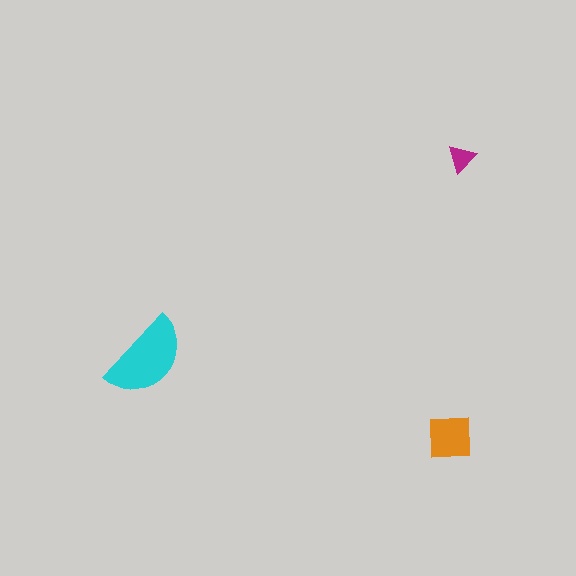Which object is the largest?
The cyan semicircle.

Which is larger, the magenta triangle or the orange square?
The orange square.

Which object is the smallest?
The magenta triangle.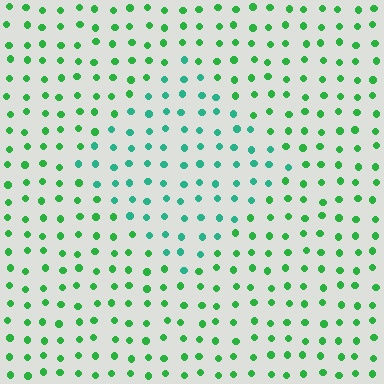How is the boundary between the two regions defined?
The boundary is defined purely by a slight shift in hue (about 33 degrees). Spacing, size, and orientation are identical on both sides.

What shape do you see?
I see a diamond.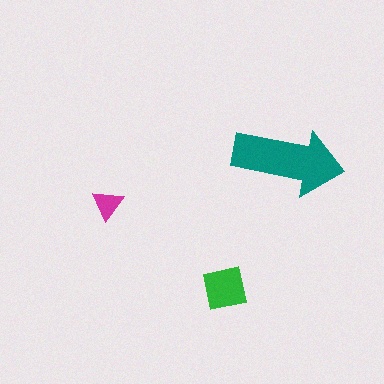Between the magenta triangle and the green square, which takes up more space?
The green square.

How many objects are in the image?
There are 3 objects in the image.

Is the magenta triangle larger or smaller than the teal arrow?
Smaller.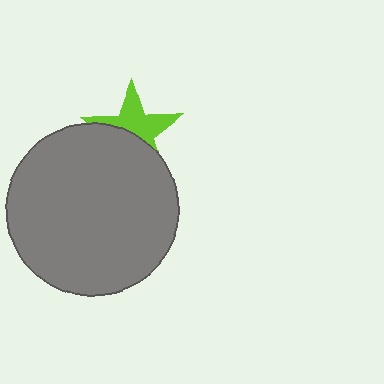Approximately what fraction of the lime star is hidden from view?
Roughly 47% of the lime star is hidden behind the gray circle.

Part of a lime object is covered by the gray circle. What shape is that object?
It is a star.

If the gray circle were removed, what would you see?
You would see the complete lime star.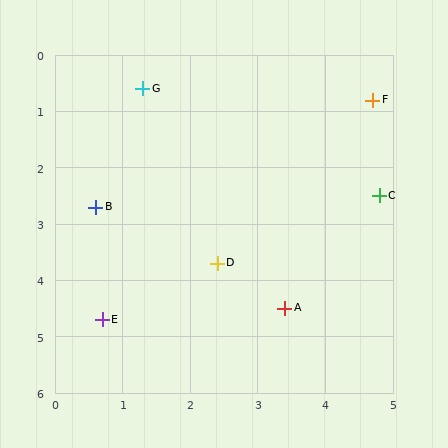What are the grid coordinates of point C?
Point C is at approximately (4.8, 2.5).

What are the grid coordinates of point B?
Point B is at approximately (0.6, 2.7).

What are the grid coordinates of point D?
Point D is at approximately (2.4, 3.7).